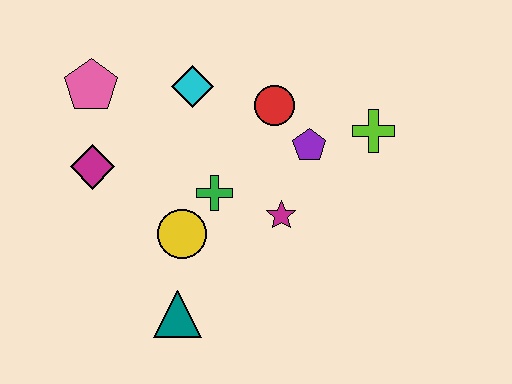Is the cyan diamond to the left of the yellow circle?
No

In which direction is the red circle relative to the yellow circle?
The red circle is above the yellow circle.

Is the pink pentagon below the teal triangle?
No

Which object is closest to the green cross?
The yellow circle is closest to the green cross.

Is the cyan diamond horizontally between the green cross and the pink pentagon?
Yes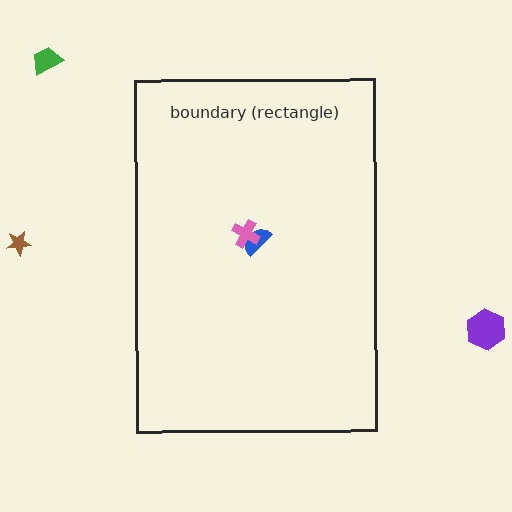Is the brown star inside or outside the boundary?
Outside.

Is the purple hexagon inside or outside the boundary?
Outside.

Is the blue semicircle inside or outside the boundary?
Inside.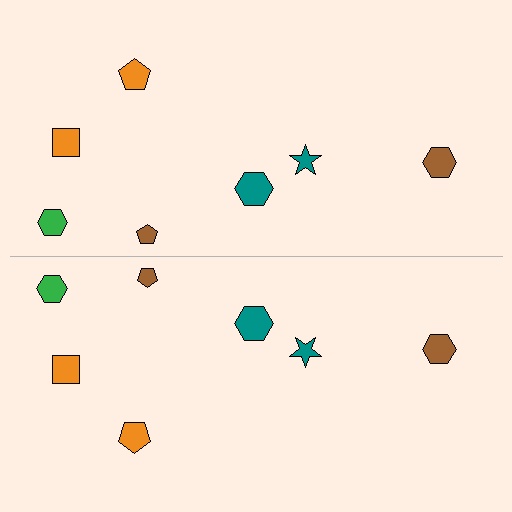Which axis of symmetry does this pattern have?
The pattern has a horizontal axis of symmetry running through the center of the image.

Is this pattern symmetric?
Yes, this pattern has bilateral (reflection) symmetry.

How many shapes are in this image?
There are 14 shapes in this image.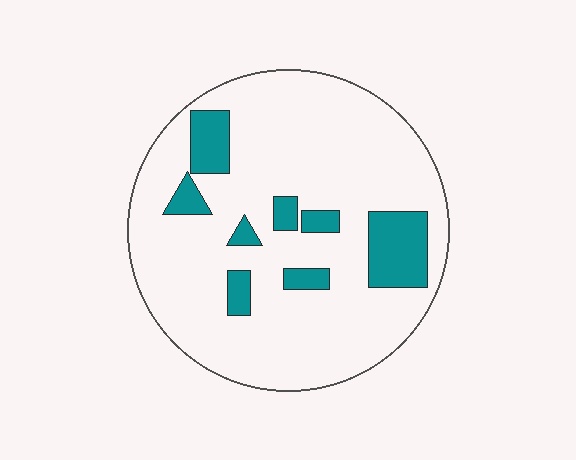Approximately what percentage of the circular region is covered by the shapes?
Approximately 15%.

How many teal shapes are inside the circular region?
8.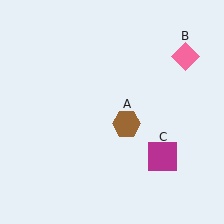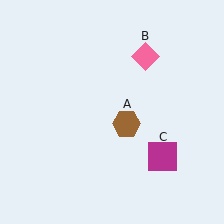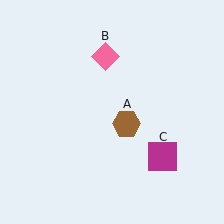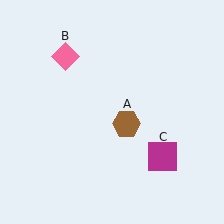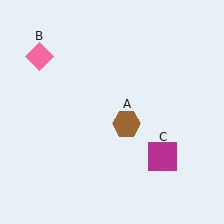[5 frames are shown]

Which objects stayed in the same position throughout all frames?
Brown hexagon (object A) and magenta square (object C) remained stationary.